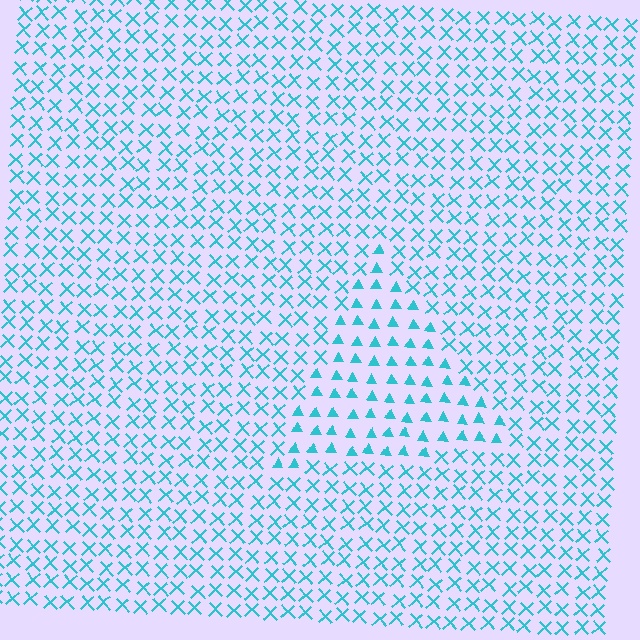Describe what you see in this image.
The image is filled with small cyan elements arranged in a uniform grid. A triangle-shaped region contains triangles, while the surrounding area contains X marks. The boundary is defined purely by the change in element shape.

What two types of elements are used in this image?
The image uses triangles inside the triangle region and X marks outside it.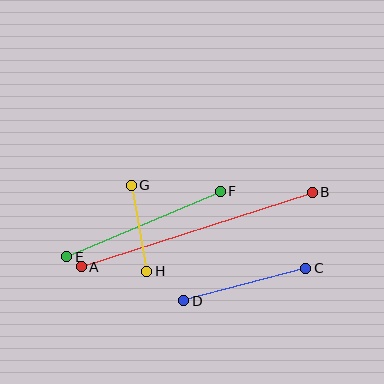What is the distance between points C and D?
The distance is approximately 126 pixels.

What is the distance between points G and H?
The distance is approximately 87 pixels.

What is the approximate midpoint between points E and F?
The midpoint is at approximately (144, 224) pixels.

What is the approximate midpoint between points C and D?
The midpoint is at approximately (245, 285) pixels.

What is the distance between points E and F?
The distance is approximately 167 pixels.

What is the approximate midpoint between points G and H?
The midpoint is at approximately (139, 228) pixels.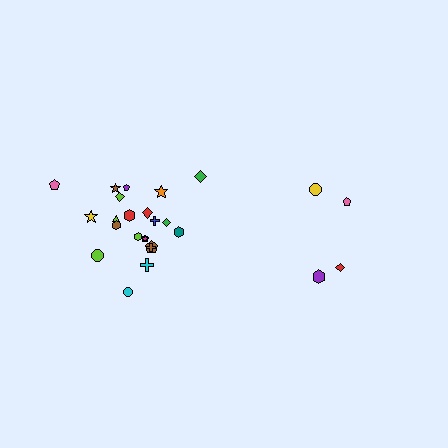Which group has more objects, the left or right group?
The left group.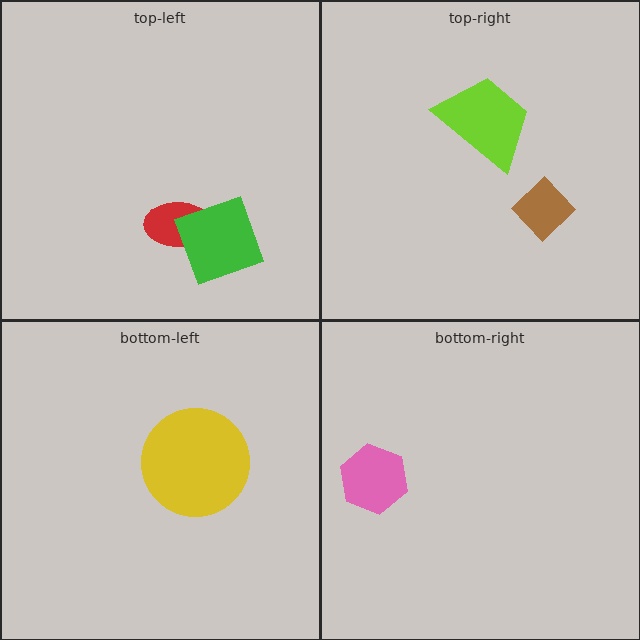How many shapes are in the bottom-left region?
1.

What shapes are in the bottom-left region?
The yellow circle.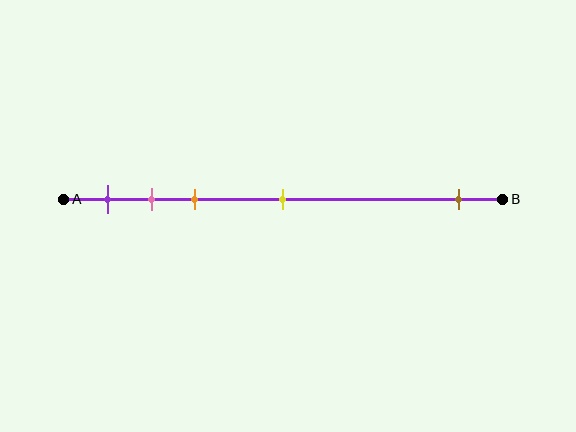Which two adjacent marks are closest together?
The pink and orange marks are the closest adjacent pair.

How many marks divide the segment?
There are 5 marks dividing the segment.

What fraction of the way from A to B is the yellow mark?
The yellow mark is approximately 50% (0.5) of the way from A to B.